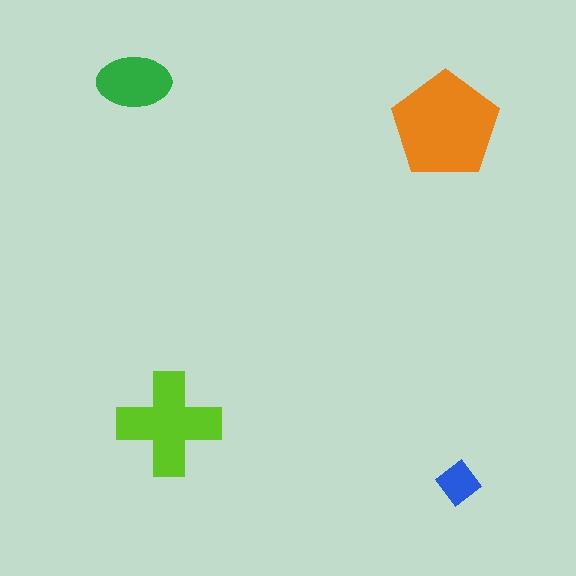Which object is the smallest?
The blue diamond.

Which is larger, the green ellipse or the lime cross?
The lime cross.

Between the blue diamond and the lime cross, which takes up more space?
The lime cross.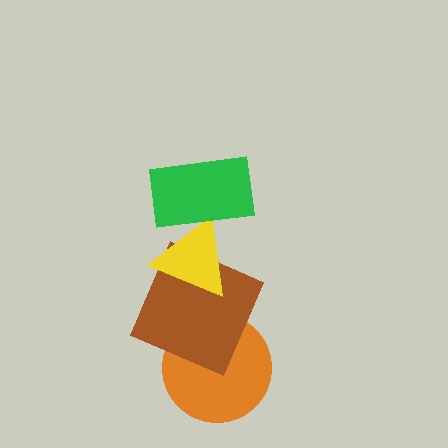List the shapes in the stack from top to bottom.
From top to bottom: the green rectangle, the yellow triangle, the brown square, the orange circle.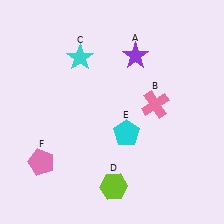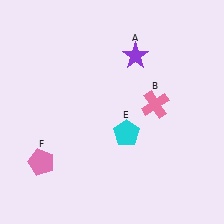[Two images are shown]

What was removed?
The cyan star (C), the lime hexagon (D) were removed in Image 2.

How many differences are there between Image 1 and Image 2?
There are 2 differences between the two images.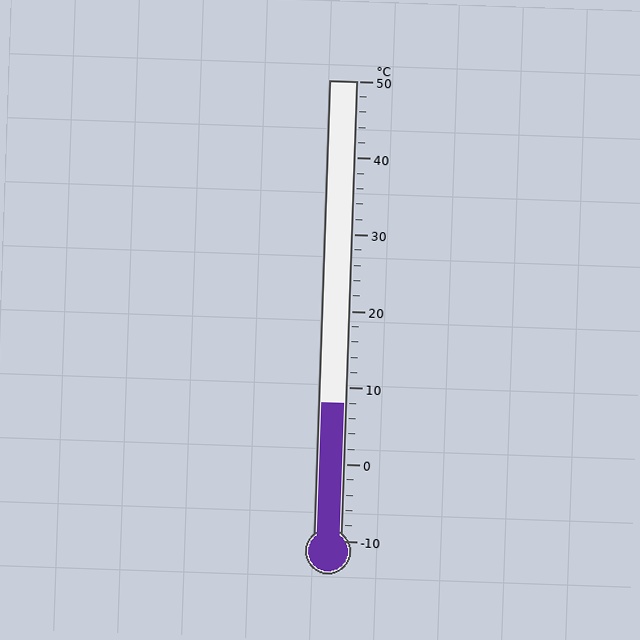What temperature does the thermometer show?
The thermometer shows approximately 8°C.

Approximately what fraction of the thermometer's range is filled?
The thermometer is filled to approximately 30% of its range.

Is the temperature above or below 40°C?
The temperature is below 40°C.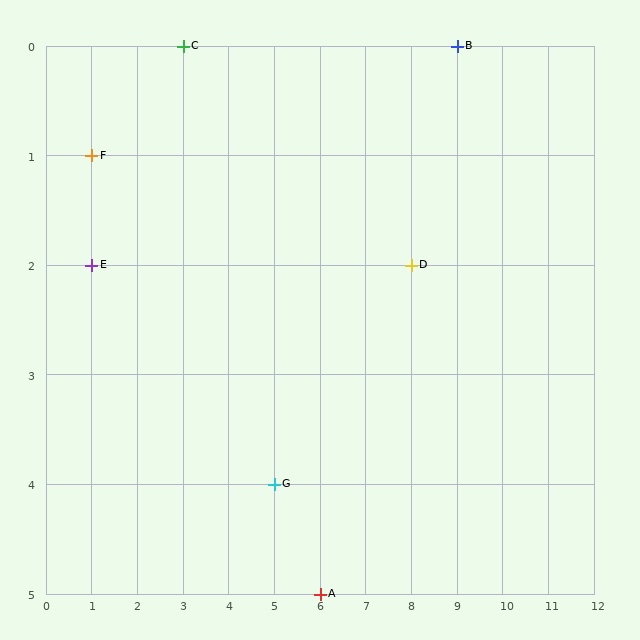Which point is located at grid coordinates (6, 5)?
Point A is at (6, 5).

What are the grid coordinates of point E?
Point E is at grid coordinates (1, 2).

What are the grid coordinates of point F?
Point F is at grid coordinates (1, 1).